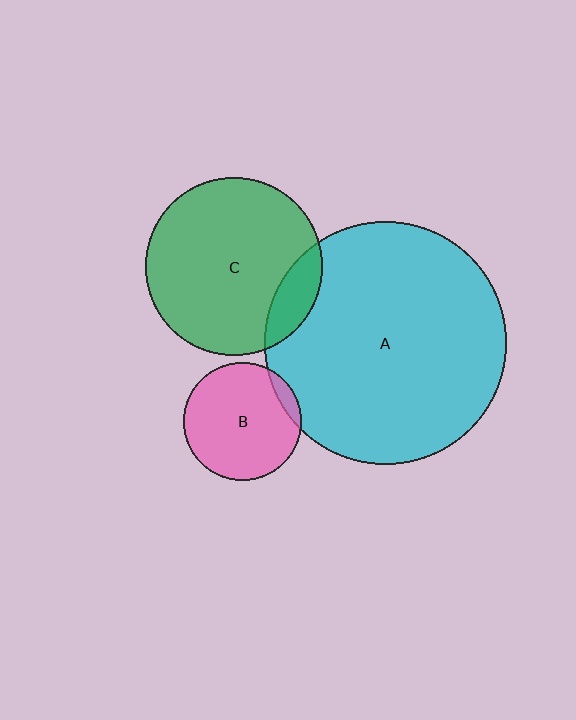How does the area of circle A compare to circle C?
Approximately 1.9 times.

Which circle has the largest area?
Circle A (cyan).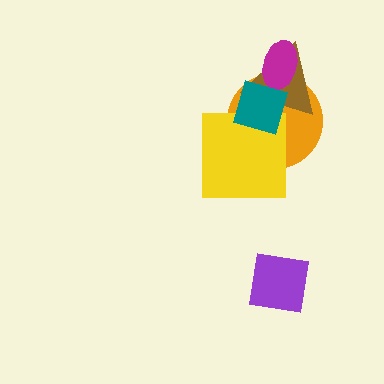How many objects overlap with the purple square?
0 objects overlap with the purple square.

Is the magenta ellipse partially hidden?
Yes, it is partially covered by another shape.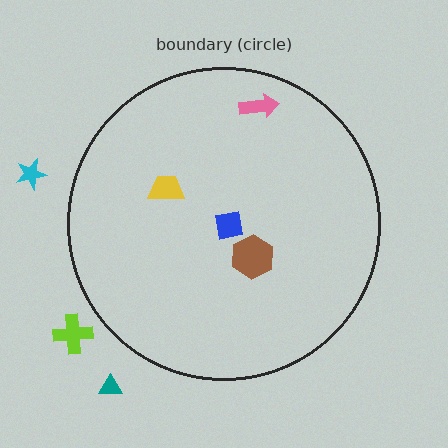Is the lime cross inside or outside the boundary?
Outside.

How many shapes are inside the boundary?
4 inside, 3 outside.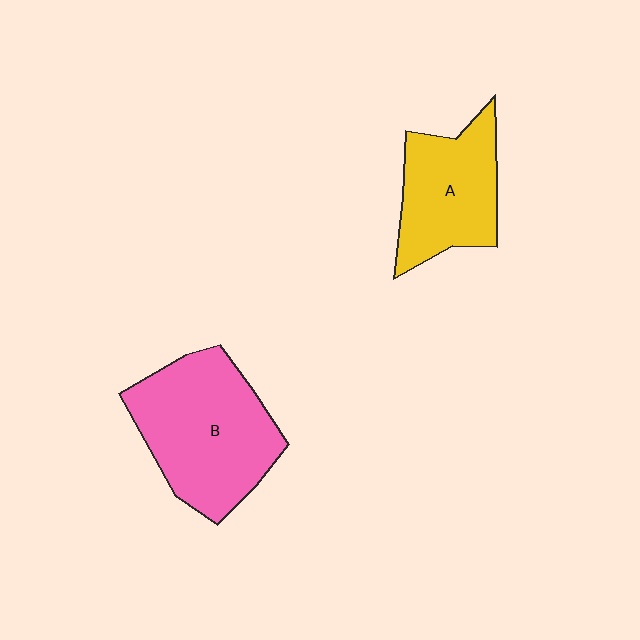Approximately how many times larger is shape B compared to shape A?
Approximately 1.4 times.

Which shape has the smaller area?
Shape A (yellow).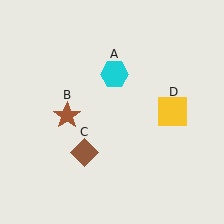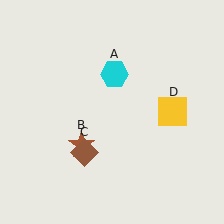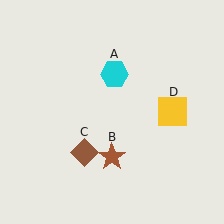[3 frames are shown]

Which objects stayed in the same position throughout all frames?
Cyan hexagon (object A) and brown diamond (object C) and yellow square (object D) remained stationary.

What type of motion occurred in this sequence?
The brown star (object B) rotated counterclockwise around the center of the scene.